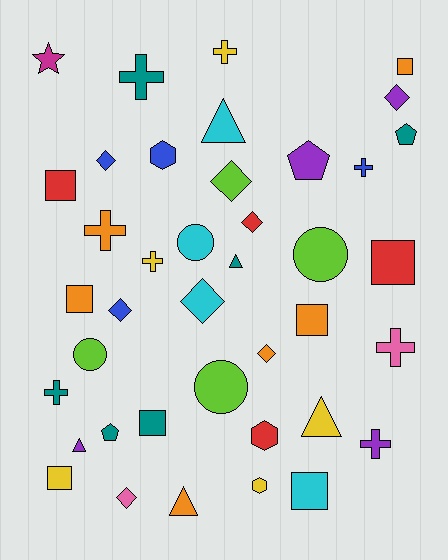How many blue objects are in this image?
There are 4 blue objects.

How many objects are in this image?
There are 40 objects.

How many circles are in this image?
There are 4 circles.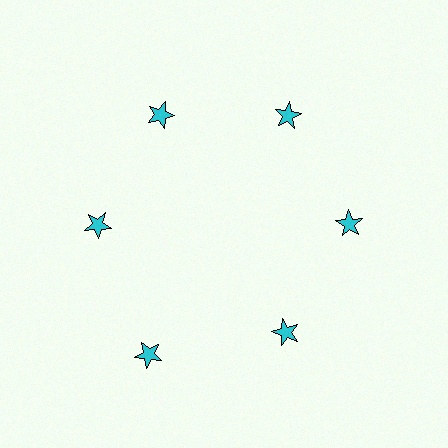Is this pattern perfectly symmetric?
No. The 6 cyan stars are arranged in a ring, but one element near the 7 o'clock position is pushed outward from the center, breaking the 6-fold rotational symmetry.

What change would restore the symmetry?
The symmetry would be restored by moving it inward, back onto the ring so that all 6 stars sit at equal angles and equal distance from the center.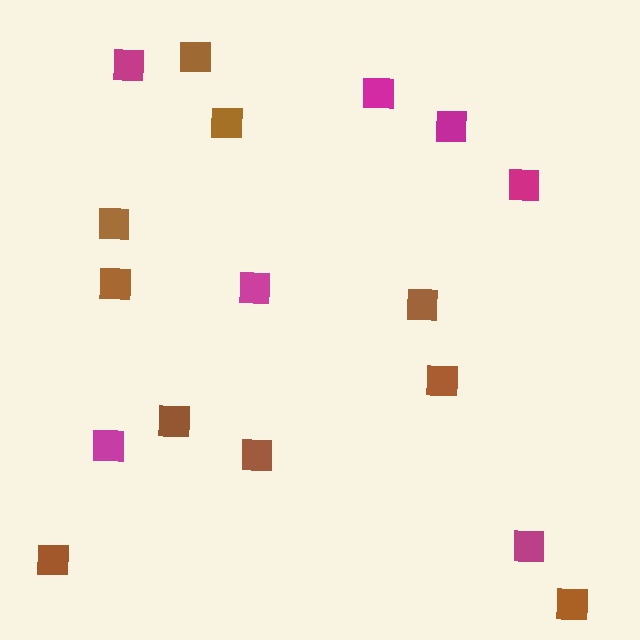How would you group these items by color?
There are 2 groups: one group of brown squares (10) and one group of magenta squares (7).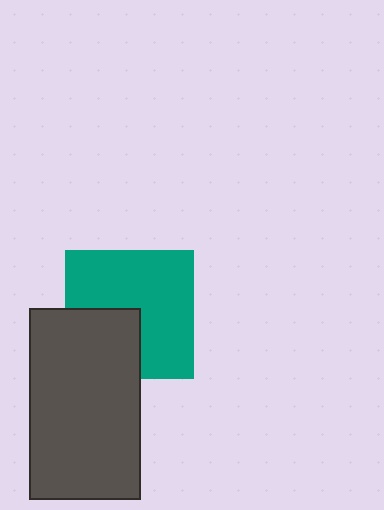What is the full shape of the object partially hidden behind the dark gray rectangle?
The partially hidden object is a teal square.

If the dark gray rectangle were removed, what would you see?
You would see the complete teal square.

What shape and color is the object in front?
The object in front is a dark gray rectangle.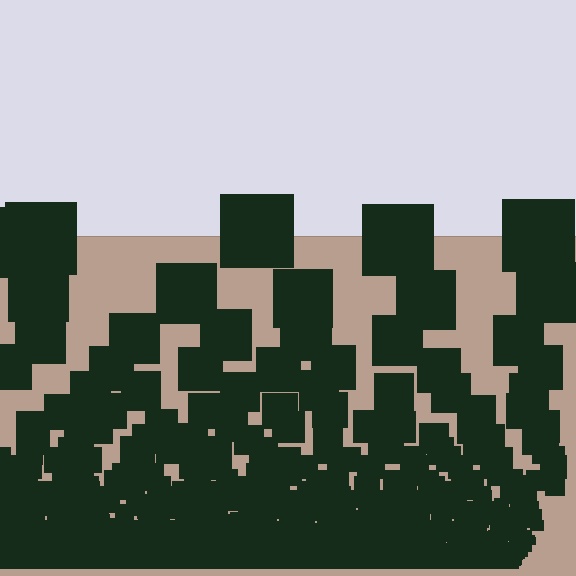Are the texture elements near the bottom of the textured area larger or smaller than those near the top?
Smaller. The gradient is inverted — elements near the bottom are smaller and denser.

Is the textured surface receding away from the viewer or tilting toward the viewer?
The surface appears to tilt toward the viewer. Texture elements get larger and sparser toward the top.